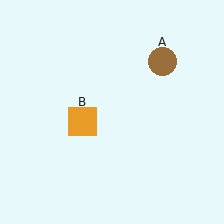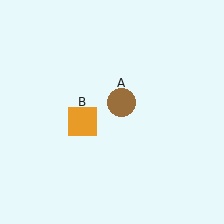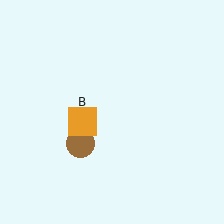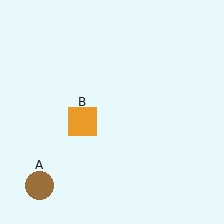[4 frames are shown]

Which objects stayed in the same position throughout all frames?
Orange square (object B) remained stationary.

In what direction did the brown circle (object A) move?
The brown circle (object A) moved down and to the left.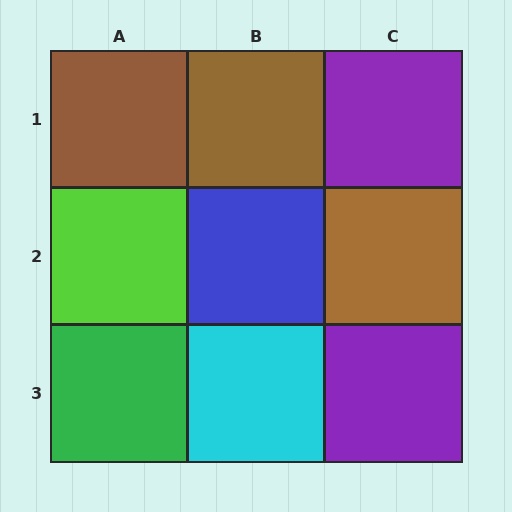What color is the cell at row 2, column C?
Brown.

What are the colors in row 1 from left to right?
Brown, brown, purple.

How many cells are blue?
1 cell is blue.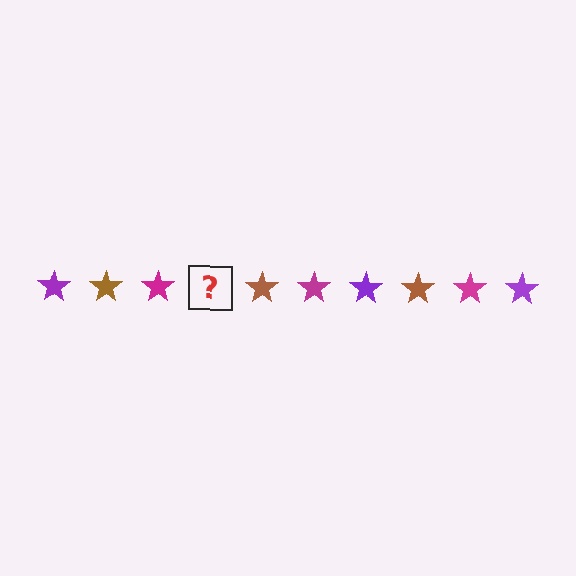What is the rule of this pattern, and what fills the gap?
The rule is that the pattern cycles through purple, brown, magenta stars. The gap should be filled with a purple star.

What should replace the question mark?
The question mark should be replaced with a purple star.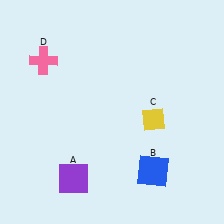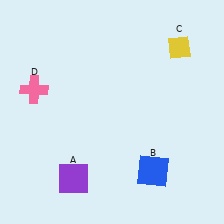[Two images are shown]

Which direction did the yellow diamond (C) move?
The yellow diamond (C) moved up.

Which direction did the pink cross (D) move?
The pink cross (D) moved down.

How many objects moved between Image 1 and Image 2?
2 objects moved between the two images.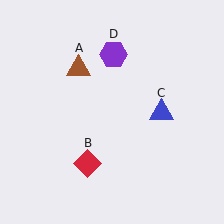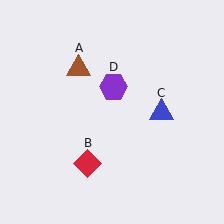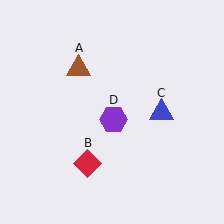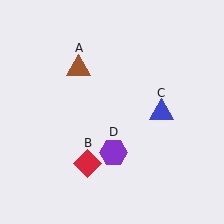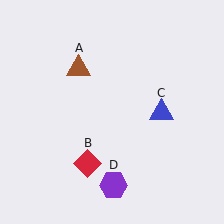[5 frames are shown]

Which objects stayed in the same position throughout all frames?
Brown triangle (object A) and red diamond (object B) and blue triangle (object C) remained stationary.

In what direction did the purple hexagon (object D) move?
The purple hexagon (object D) moved down.